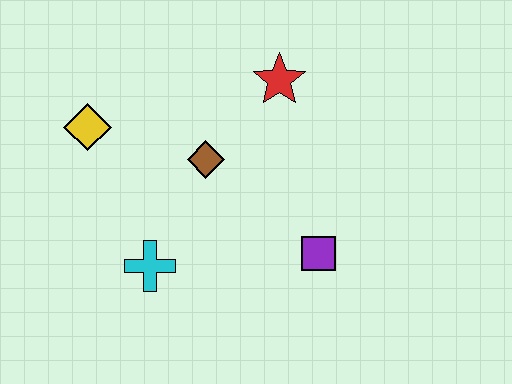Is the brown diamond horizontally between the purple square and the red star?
No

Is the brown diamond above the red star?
No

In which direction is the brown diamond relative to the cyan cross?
The brown diamond is above the cyan cross.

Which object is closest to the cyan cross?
The brown diamond is closest to the cyan cross.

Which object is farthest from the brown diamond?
The purple square is farthest from the brown diamond.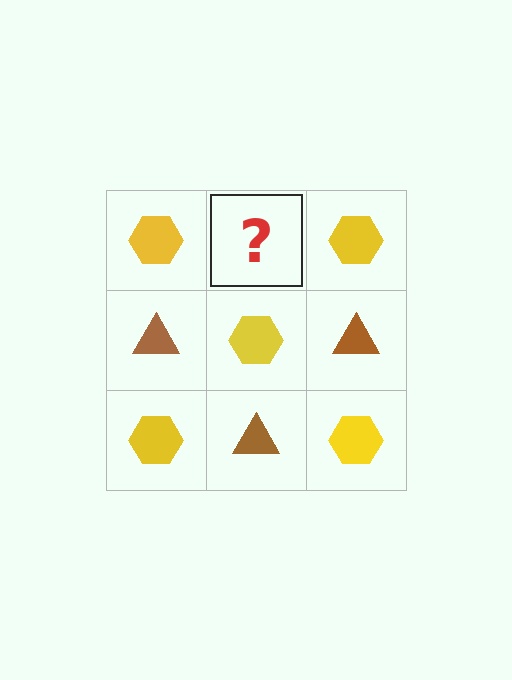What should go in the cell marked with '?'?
The missing cell should contain a brown triangle.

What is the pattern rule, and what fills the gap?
The rule is that it alternates yellow hexagon and brown triangle in a checkerboard pattern. The gap should be filled with a brown triangle.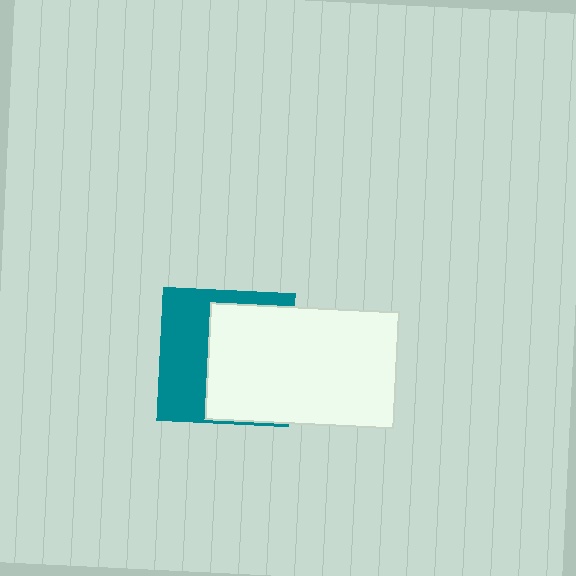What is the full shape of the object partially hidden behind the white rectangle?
The partially hidden object is a teal square.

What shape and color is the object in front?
The object in front is a white rectangle.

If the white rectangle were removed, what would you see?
You would see the complete teal square.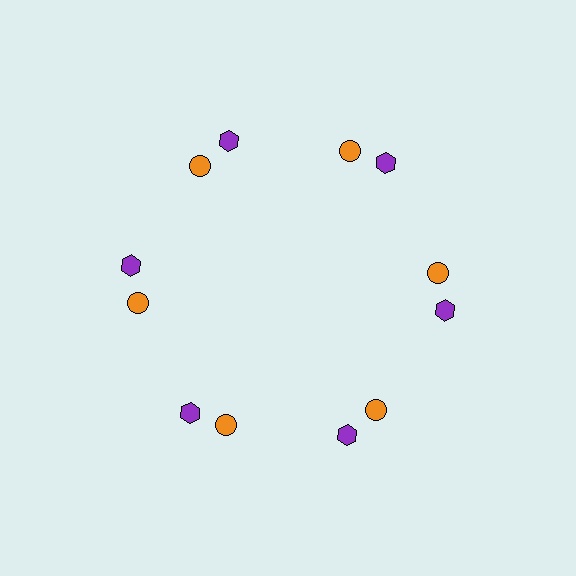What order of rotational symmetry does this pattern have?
This pattern has 6-fold rotational symmetry.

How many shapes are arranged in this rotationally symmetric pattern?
There are 12 shapes, arranged in 6 groups of 2.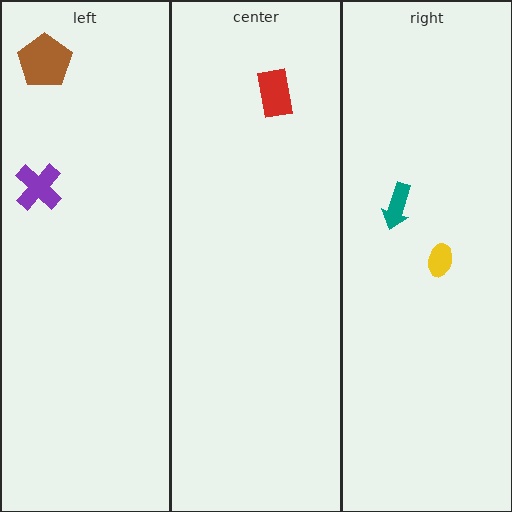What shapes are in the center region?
The red rectangle.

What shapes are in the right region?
The teal arrow, the yellow ellipse.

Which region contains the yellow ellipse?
The right region.